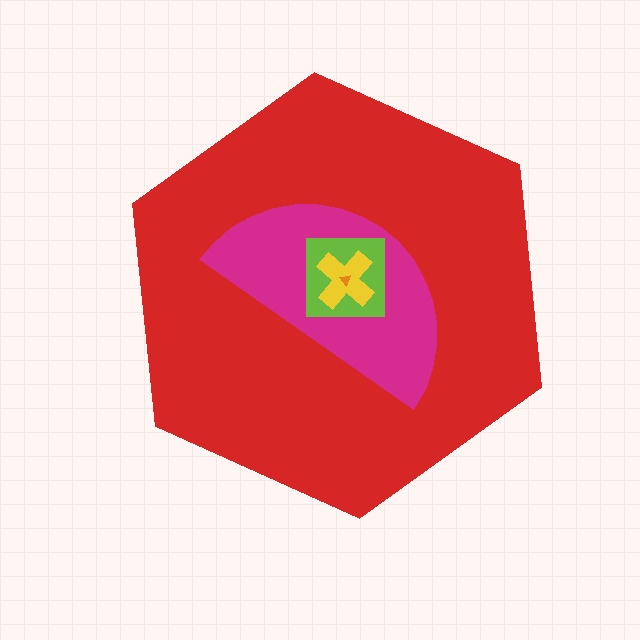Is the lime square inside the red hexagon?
Yes.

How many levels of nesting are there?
5.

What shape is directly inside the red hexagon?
The magenta semicircle.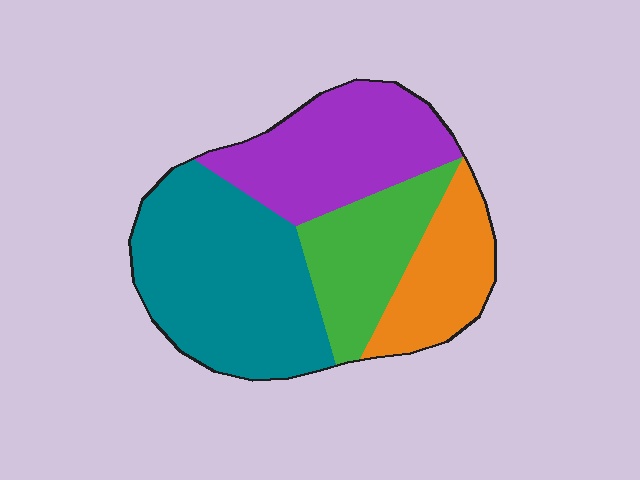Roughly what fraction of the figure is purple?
Purple takes up about one quarter (1/4) of the figure.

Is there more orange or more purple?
Purple.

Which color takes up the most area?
Teal, at roughly 40%.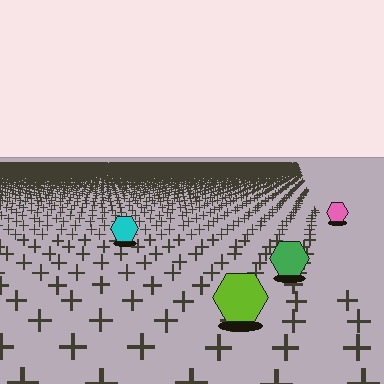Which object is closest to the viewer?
The lime hexagon is closest. The texture marks near it are larger and more spread out.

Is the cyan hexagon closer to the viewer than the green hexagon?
No. The green hexagon is closer — you can tell from the texture gradient: the ground texture is coarser near it.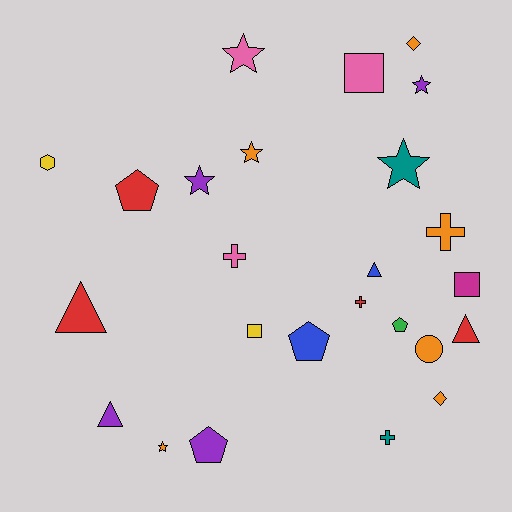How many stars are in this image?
There are 6 stars.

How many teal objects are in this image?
There are 2 teal objects.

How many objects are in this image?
There are 25 objects.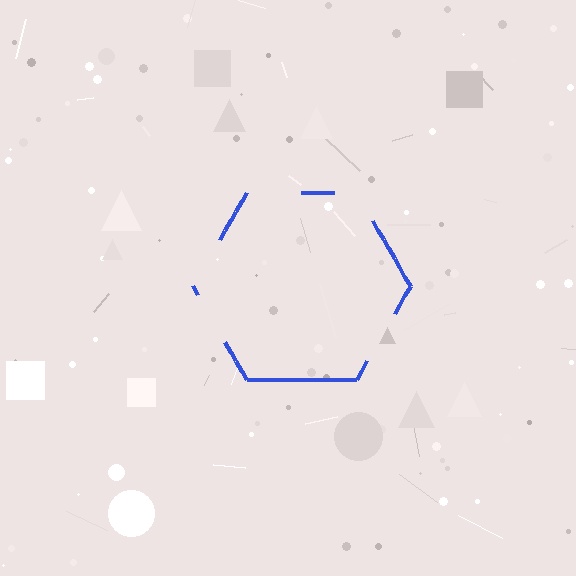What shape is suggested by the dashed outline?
The dashed outline suggests a hexagon.